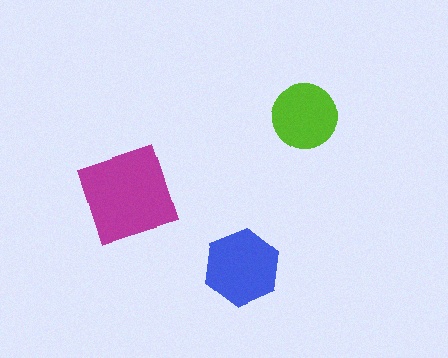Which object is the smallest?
The lime circle.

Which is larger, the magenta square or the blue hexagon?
The magenta square.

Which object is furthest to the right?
The lime circle is rightmost.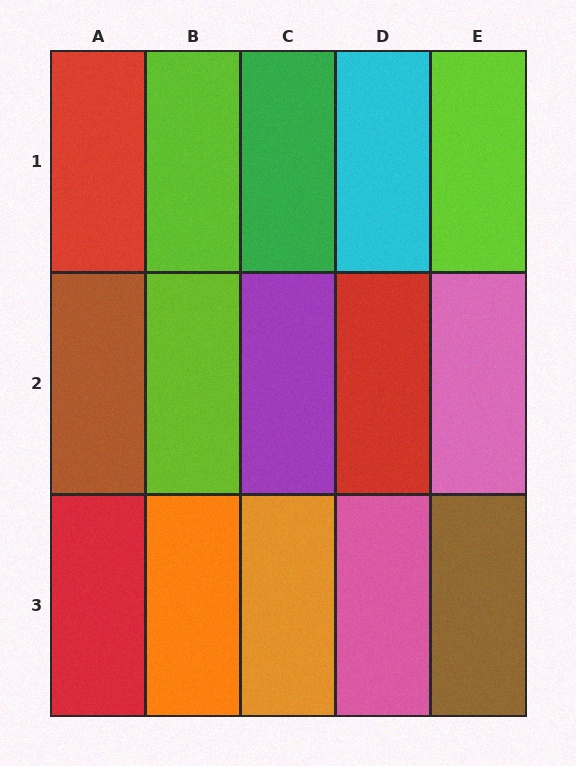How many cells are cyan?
1 cell is cyan.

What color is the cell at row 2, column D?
Red.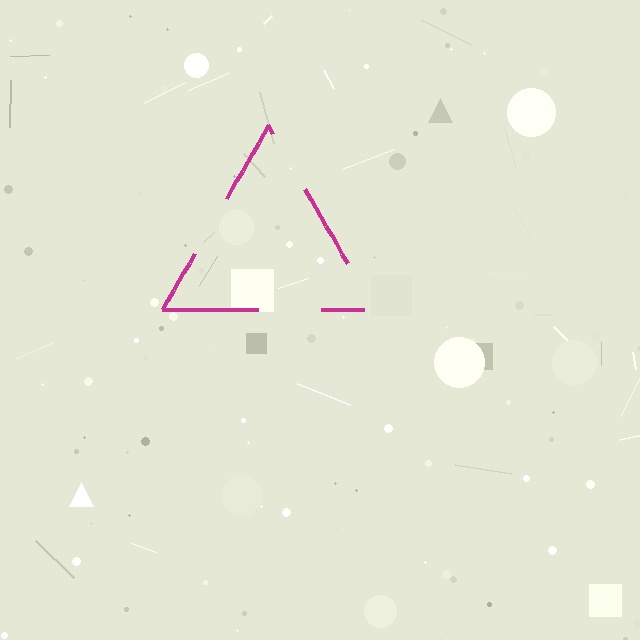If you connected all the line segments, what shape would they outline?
They would outline a triangle.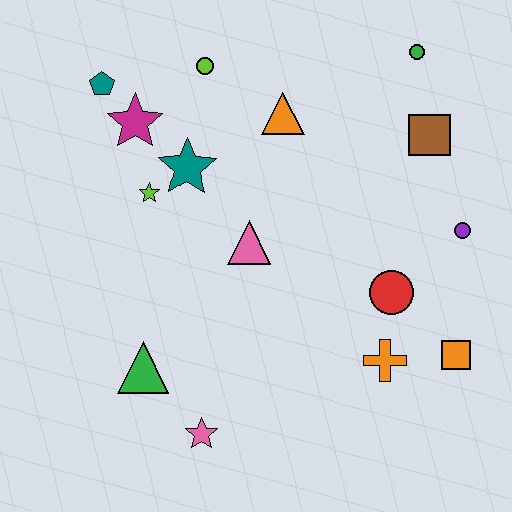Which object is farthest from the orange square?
The teal pentagon is farthest from the orange square.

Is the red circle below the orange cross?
No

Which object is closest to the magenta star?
The teal pentagon is closest to the magenta star.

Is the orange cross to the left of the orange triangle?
No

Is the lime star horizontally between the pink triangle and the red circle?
No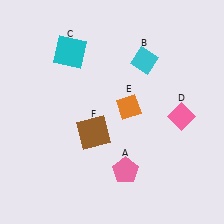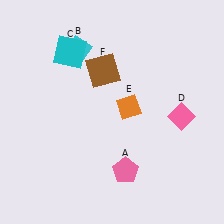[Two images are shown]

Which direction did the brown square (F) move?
The brown square (F) moved up.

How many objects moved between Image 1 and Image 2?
2 objects moved between the two images.